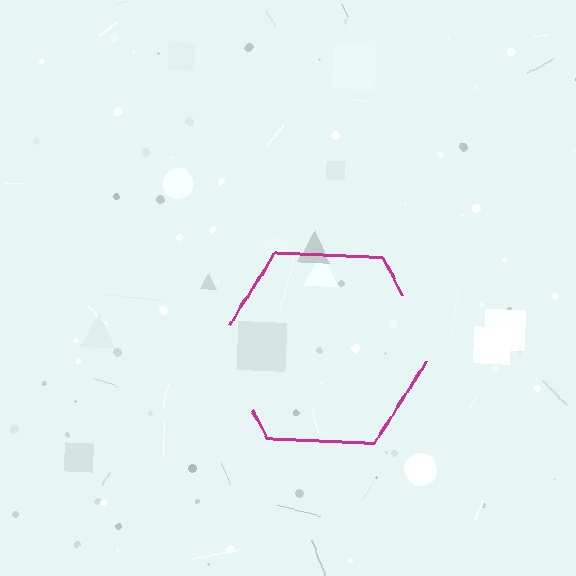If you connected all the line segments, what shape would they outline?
They would outline a hexagon.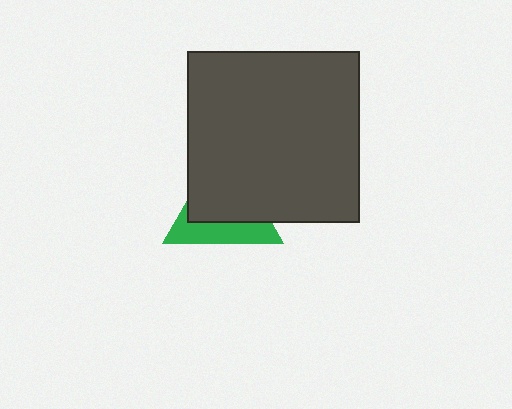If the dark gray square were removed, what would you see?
You would see the complete green triangle.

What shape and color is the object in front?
The object in front is a dark gray square.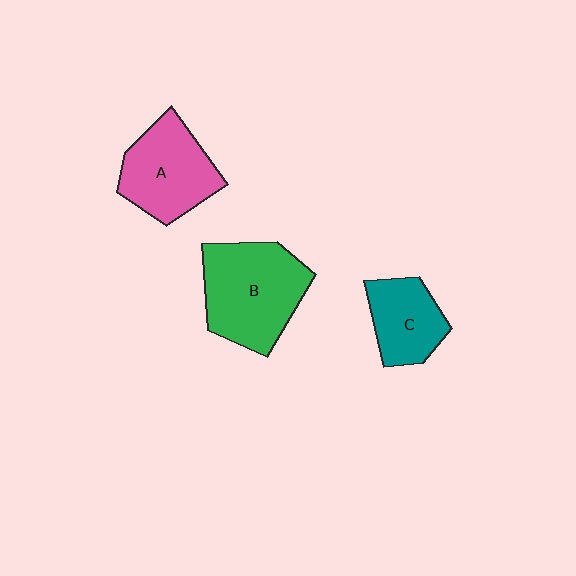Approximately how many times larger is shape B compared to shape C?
Approximately 1.7 times.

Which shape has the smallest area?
Shape C (teal).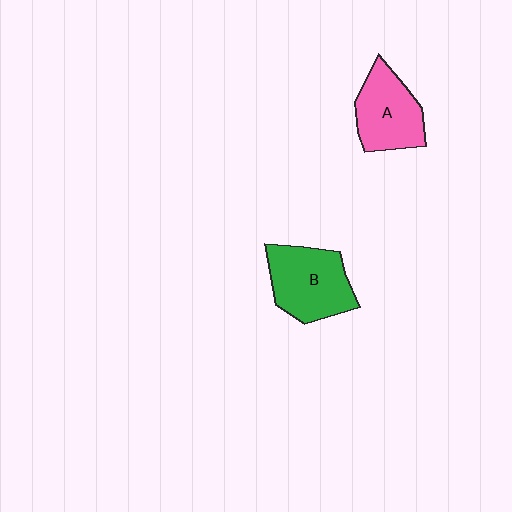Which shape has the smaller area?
Shape A (pink).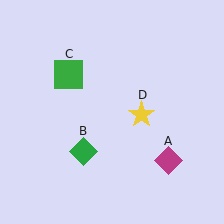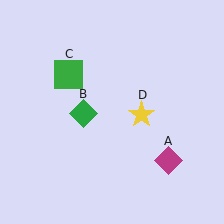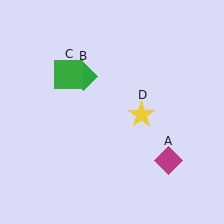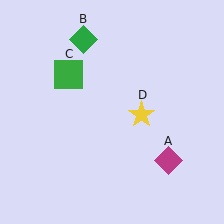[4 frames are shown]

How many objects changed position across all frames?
1 object changed position: green diamond (object B).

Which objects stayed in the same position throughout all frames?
Magenta diamond (object A) and green square (object C) and yellow star (object D) remained stationary.